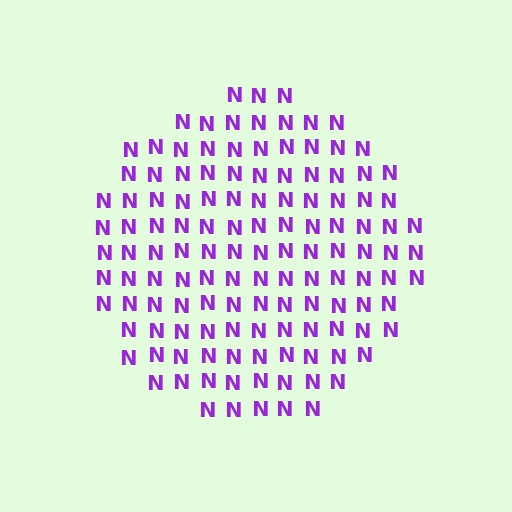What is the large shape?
The large shape is a circle.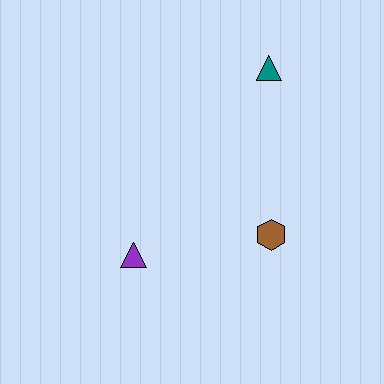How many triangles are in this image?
There are 2 triangles.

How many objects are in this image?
There are 3 objects.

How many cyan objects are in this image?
There are no cyan objects.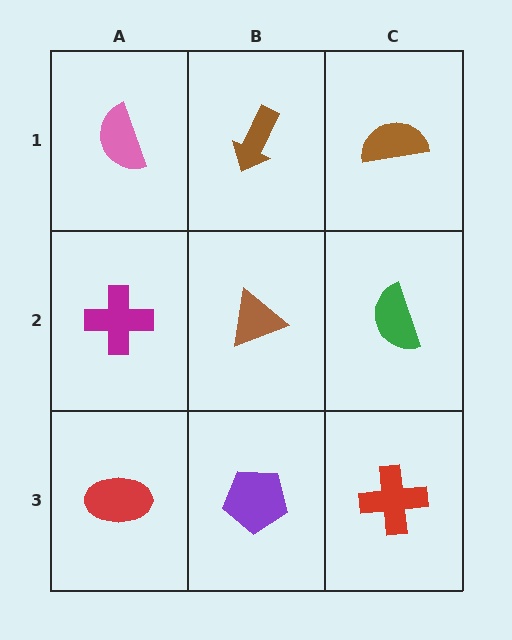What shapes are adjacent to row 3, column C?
A green semicircle (row 2, column C), a purple pentagon (row 3, column B).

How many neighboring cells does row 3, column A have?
2.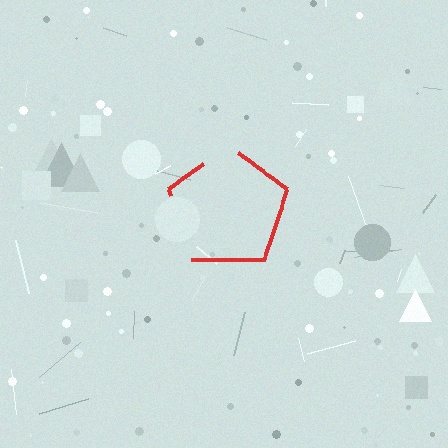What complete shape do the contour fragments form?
The contour fragments form a pentagon.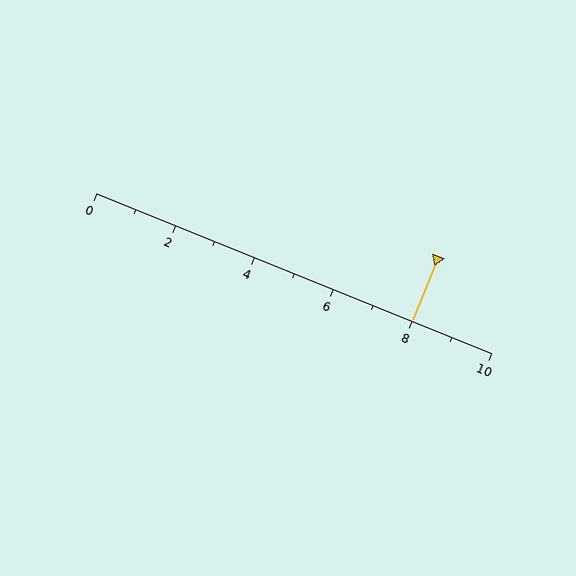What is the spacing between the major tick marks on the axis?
The major ticks are spaced 2 apart.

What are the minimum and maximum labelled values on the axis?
The axis runs from 0 to 10.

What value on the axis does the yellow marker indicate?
The marker indicates approximately 8.